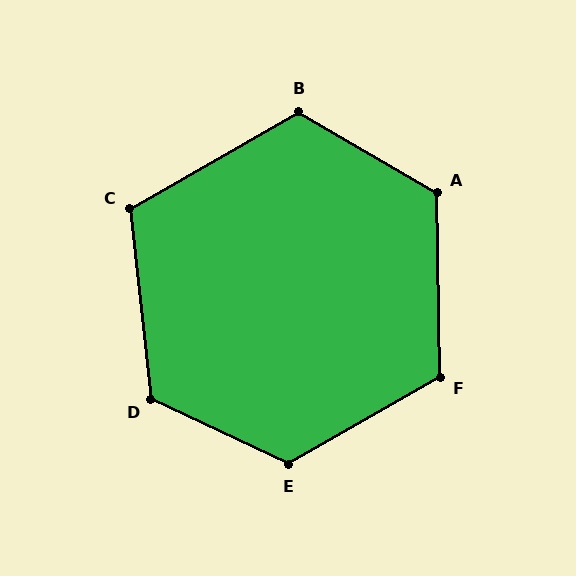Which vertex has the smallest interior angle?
C, at approximately 114 degrees.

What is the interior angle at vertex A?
Approximately 121 degrees (obtuse).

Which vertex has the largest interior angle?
E, at approximately 125 degrees.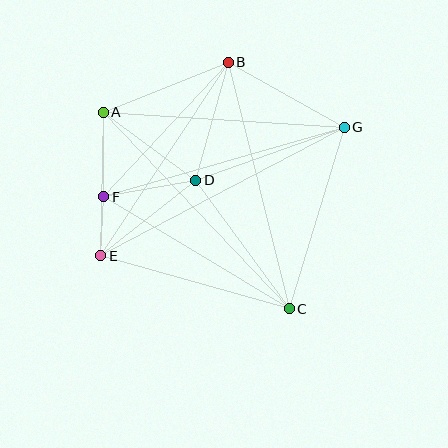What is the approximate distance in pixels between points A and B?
The distance between A and B is approximately 135 pixels.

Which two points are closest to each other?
Points E and F are closest to each other.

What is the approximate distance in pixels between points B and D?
The distance between B and D is approximately 123 pixels.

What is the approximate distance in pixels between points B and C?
The distance between B and C is approximately 254 pixels.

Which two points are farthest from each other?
Points E and G are farthest from each other.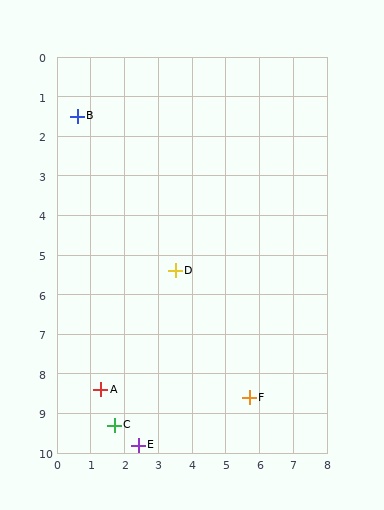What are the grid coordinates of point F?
Point F is at approximately (5.7, 8.6).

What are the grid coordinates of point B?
Point B is at approximately (0.6, 1.5).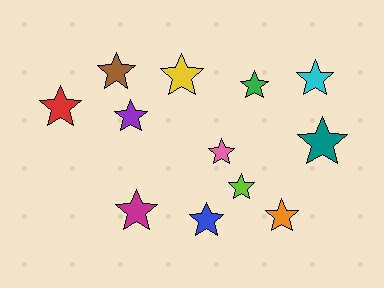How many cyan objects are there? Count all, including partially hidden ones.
There is 1 cyan object.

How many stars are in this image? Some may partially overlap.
There are 12 stars.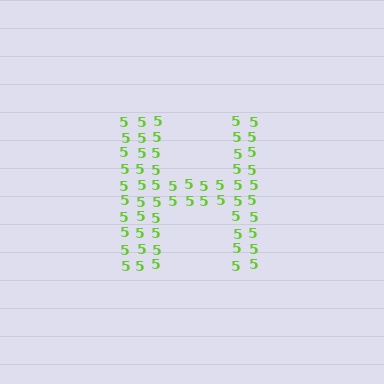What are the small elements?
The small elements are digit 5's.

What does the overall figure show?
The overall figure shows the letter H.